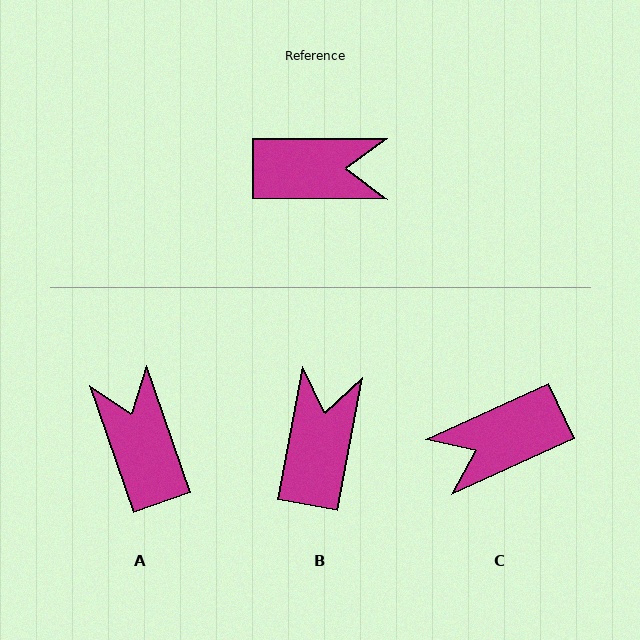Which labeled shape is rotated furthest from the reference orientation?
C, about 155 degrees away.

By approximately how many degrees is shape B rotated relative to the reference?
Approximately 80 degrees counter-clockwise.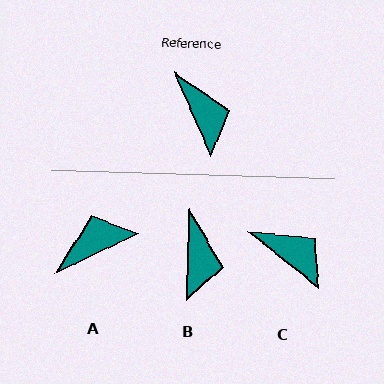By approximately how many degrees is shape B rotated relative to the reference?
Approximately 26 degrees clockwise.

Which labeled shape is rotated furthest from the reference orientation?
A, about 92 degrees away.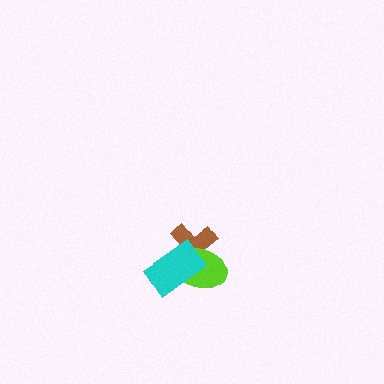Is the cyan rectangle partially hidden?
No, no other shape covers it.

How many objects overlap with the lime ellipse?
2 objects overlap with the lime ellipse.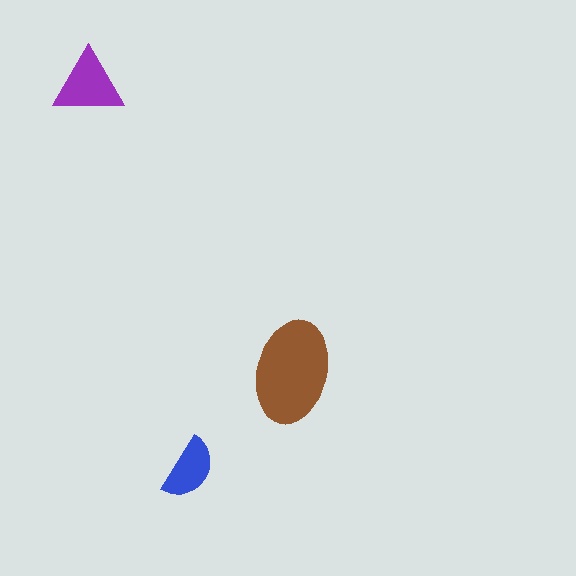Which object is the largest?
The brown ellipse.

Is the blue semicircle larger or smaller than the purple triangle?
Smaller.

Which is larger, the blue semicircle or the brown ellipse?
The brown ellipse.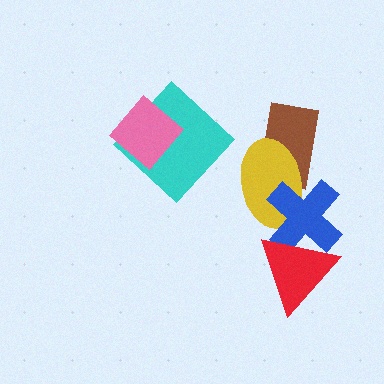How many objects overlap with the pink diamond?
1 object overlaps with the pink diamond.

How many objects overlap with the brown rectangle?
1 object overlaps with the brown rectangle.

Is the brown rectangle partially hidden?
Yes, it is partially covered by another shape.